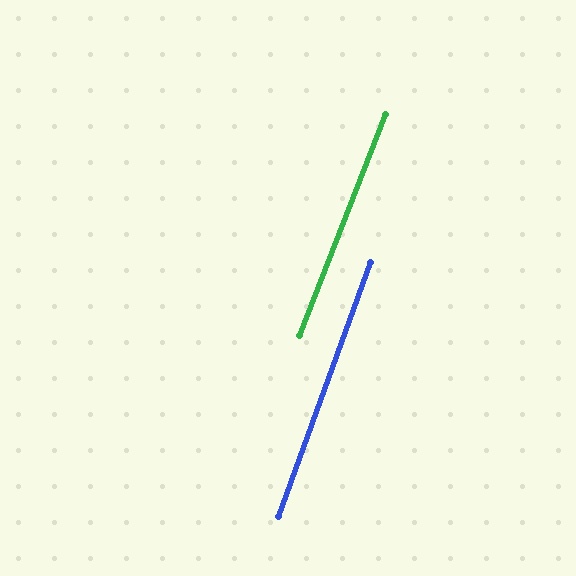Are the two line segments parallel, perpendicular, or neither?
Parallel — their directions differ by only 1.6°.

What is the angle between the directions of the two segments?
Approximately 2 degrees.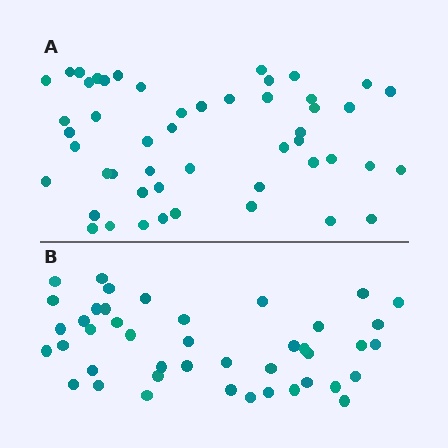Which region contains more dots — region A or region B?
Region A (the top region) has more dots.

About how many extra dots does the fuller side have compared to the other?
Region A has roughly 8 or so more dots than region B.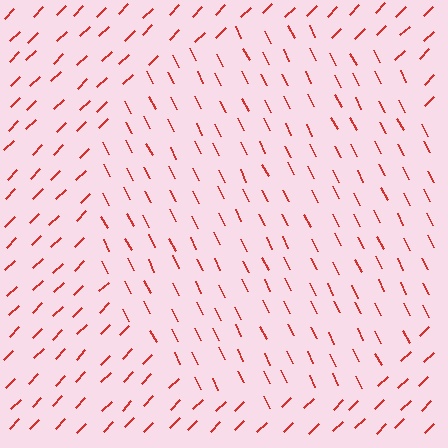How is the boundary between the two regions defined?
The boundary is defined purely by a change in line orientation (approximately 72 degrees difference). All lines are the same color and thickness.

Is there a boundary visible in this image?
Yes, there is a texture boundary formed by a change in line orientation.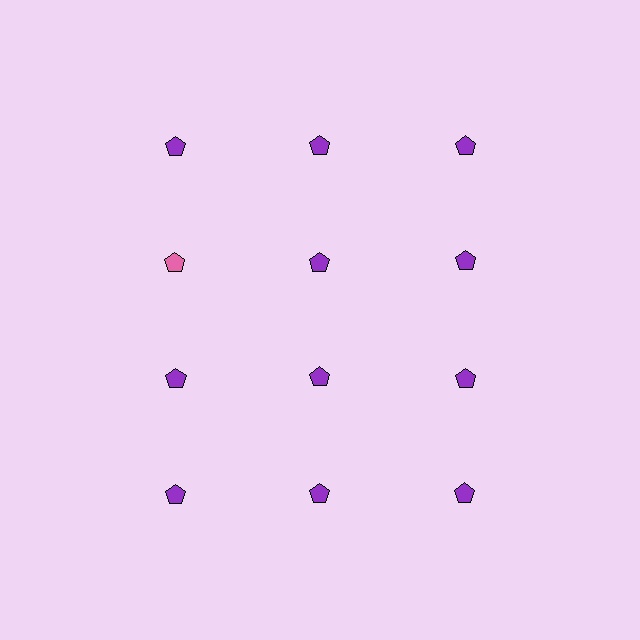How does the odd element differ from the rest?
It has a different color: pink instead of purple.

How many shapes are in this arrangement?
There are 12 shapes arranged in a grid pattern.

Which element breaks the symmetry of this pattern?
The pink pentagon in the second row, leftmost column breaks the symmetry. All other shapes are purple pentagons.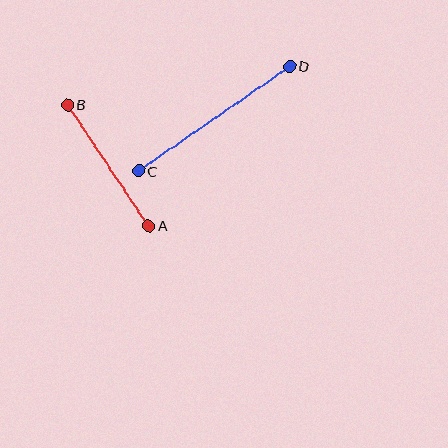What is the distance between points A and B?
The distance is approximately 145 pixels.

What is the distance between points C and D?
The distance is approximately 183 pixels.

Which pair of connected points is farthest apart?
Points C and D are farthest apart.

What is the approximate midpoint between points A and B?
The midpoint is at approximately (108, 165) pixels.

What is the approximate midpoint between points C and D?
The midpoint is at approximately (214, 118) pixels.